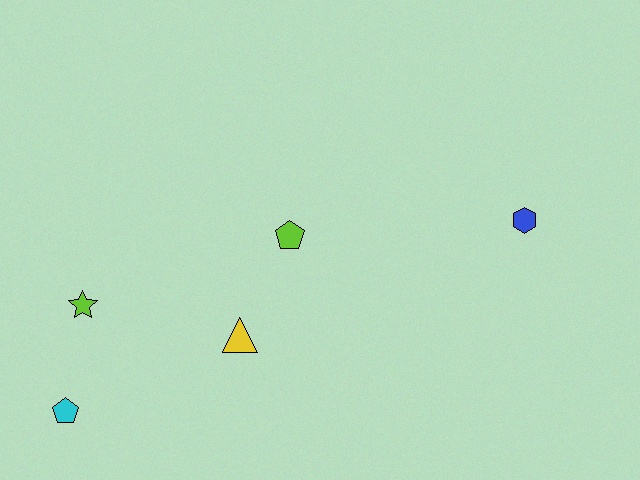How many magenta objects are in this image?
There are no magenta objects.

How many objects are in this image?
There are 5 objects.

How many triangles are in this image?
There is 1 triangle.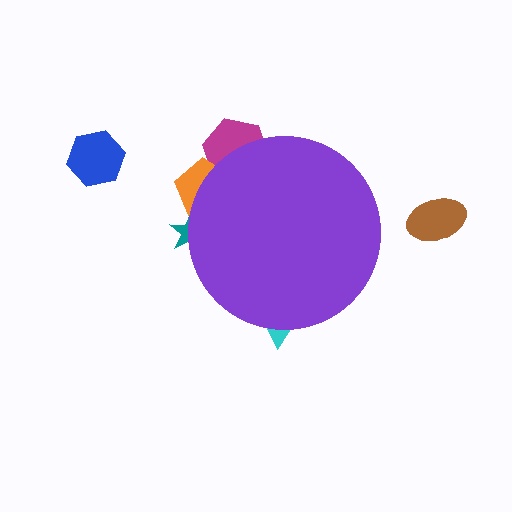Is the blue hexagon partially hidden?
No, the blue hexagon is fully visible.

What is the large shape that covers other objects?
A purple circle.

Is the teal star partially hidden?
Yes, the teal star is partially hidden behind the purple circle.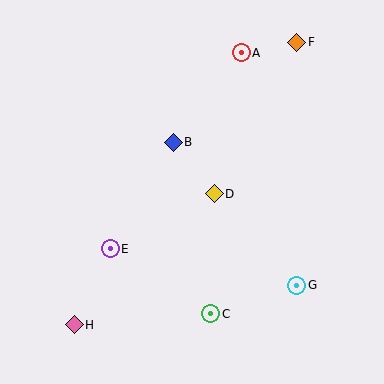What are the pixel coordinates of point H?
Point H is at (74, 325).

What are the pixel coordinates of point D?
Point D is at (214, 194).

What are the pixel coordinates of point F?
Point F is at (297, 42).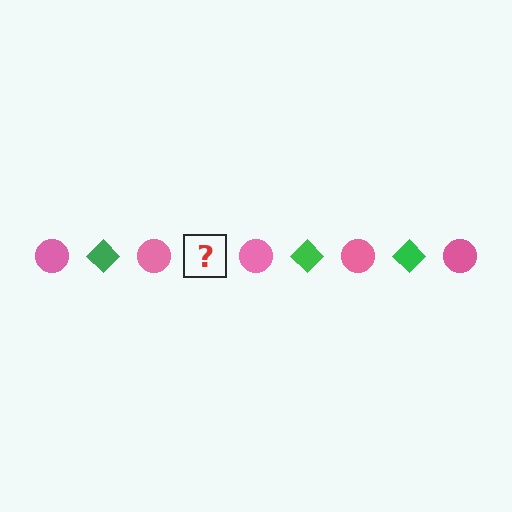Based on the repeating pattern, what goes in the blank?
The blank should be a green diamond.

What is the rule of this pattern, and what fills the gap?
The rule is that the pattern alternates between pink circle and green diamond. The gap should be filled with a green diamond.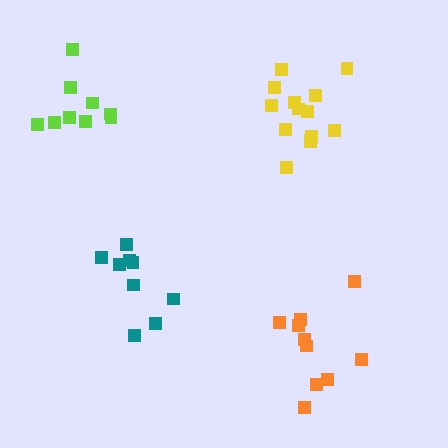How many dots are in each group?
Group 1: 13 dots, Group 2: 10 dots, Group 3: 9 dots, Group 4: 10 dots (42 total).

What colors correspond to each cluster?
The clusters are colored: yellow, orange, teal, lime.